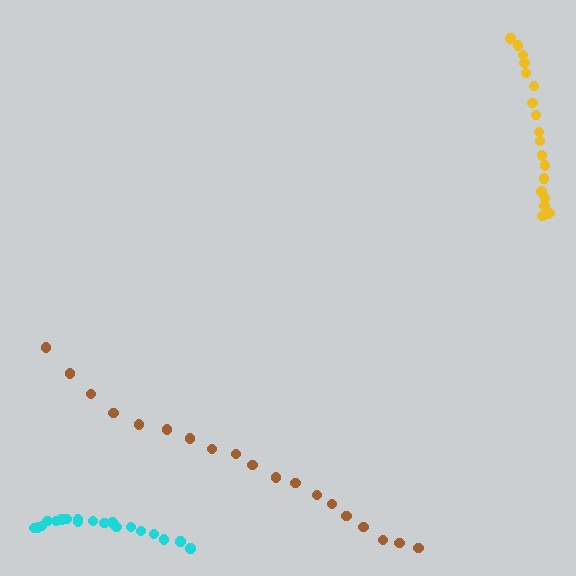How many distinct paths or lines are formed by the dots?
There are 3 distinct paths.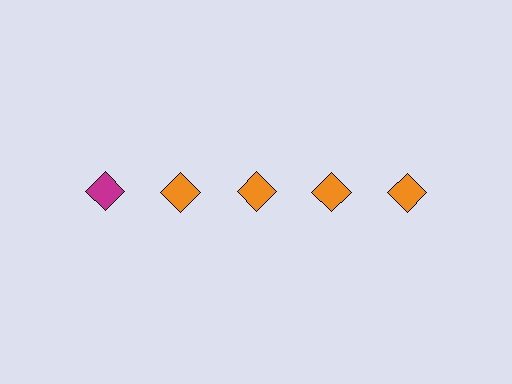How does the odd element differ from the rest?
It has a different color: magenta instead of orange.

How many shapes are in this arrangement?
There are 5 shapes arranged in a grid pattern.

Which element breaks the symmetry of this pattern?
The magenta diamond in the top row, leftmost column breaks the symmetry. All other shapes are orange diamonds.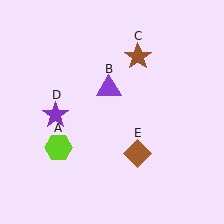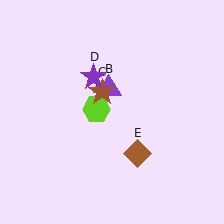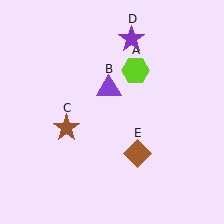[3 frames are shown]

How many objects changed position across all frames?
3 objects changed position: lime hexagon (object A), brown star (object C), purple star (object D).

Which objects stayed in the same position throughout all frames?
Purple triangle (object B) and brown diamond (object E) remained stationary.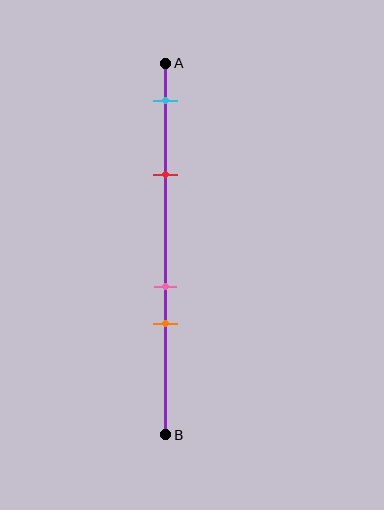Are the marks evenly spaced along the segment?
No, the marks are not evenly spaced.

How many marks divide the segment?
There are 4 marks dividing the segment.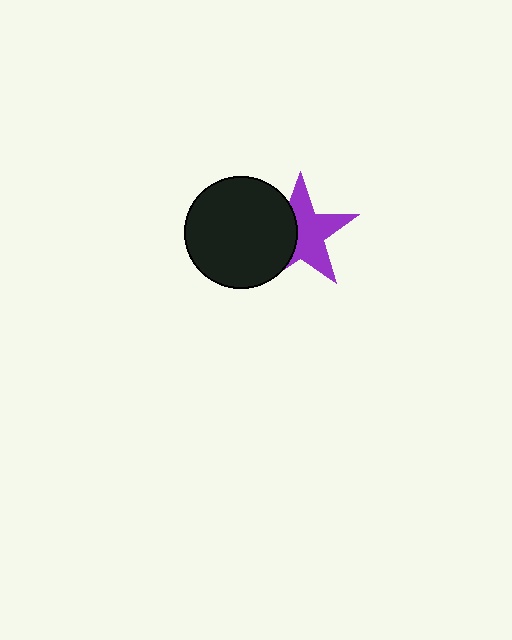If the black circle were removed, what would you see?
You would see the complete purple star.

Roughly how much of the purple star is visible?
About half of it is visible (roughly 61%).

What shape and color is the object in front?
The object in front is a black circle.